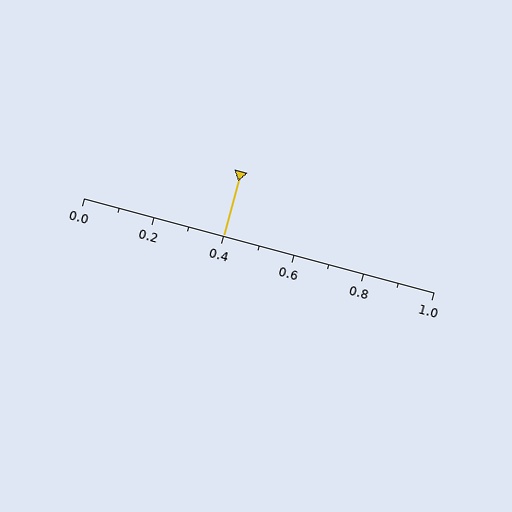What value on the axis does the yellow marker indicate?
The marker indicates approximately 0.4.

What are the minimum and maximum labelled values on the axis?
The axis runs from 0.0 to 1.0.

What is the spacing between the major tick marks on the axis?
The major ticks are spaced 0.2 apart.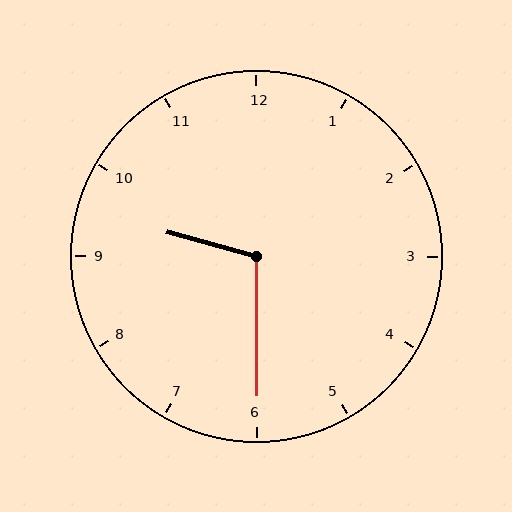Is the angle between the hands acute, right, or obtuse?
It is obtuse.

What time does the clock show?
9:30.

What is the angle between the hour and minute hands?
Approximately 105 degrees.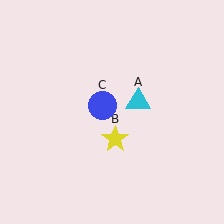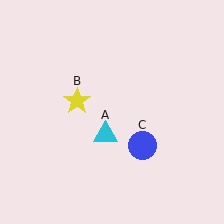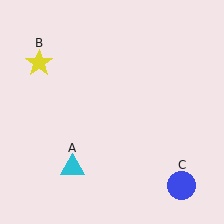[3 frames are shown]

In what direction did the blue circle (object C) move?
The blue circle (object C) moved down and to the right.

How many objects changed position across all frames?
3 objects changed position: cyan triangle (object A), yellow star (object B), blue circle (object C).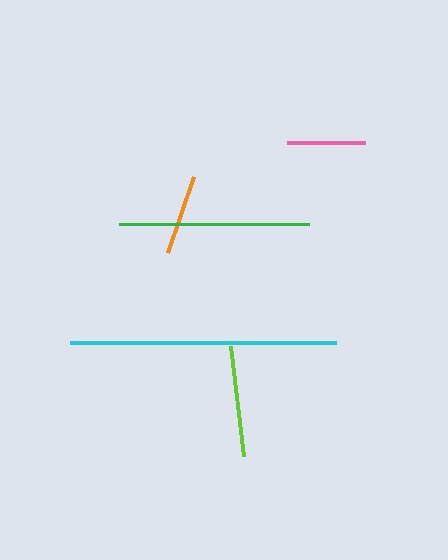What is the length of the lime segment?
The lime segment is approximately 111 pixels long.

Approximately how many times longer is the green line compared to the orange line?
The green line is approximately 2.4 times the length of the orange line.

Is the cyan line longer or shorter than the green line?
The cyan line is longer than the green line.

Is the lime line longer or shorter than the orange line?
The lime line is longer than the orange line.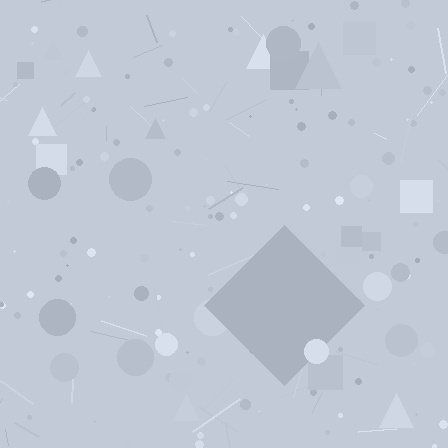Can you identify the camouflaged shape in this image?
The camouflaged shape is a diamond.